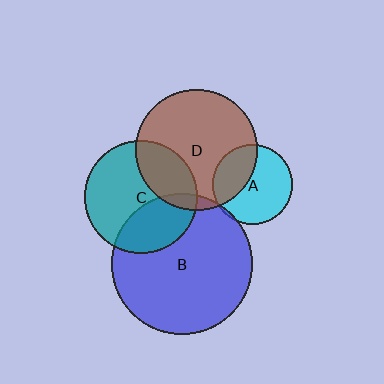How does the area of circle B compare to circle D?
Approximately 1.3 times.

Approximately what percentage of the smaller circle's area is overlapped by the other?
Approximately 35%.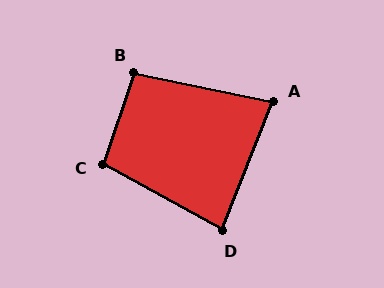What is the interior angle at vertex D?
Approximately 83 degrees (acute).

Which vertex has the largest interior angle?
C, at approximately 100 degrees.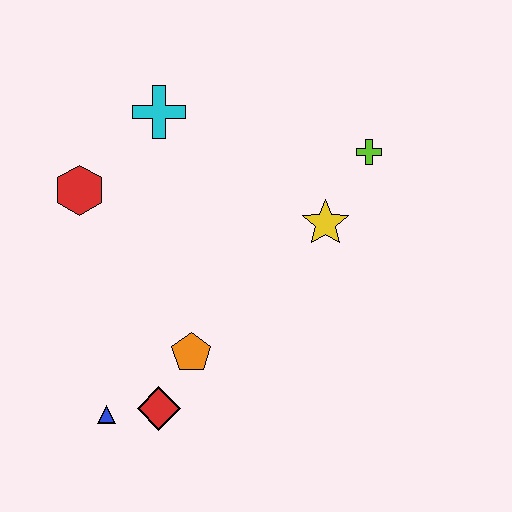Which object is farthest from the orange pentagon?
The lime cross is farthest from the orange pentagon.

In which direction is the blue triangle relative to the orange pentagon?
The blue triangle is to the left of the orange pentagon.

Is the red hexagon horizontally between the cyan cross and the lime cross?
No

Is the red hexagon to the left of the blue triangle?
Yes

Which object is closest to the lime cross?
The yellow star is closest to the lime cross.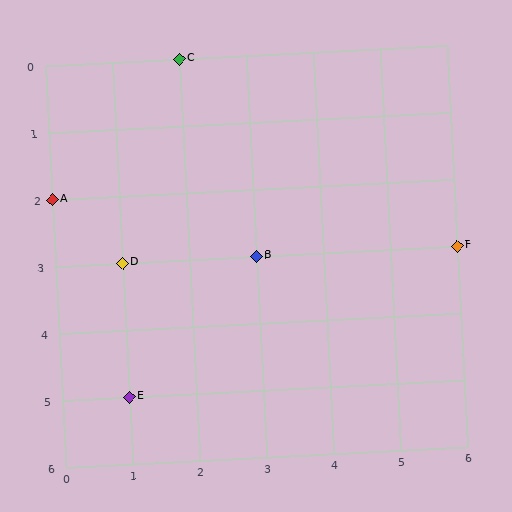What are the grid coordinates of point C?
Point C is at grid coordinates (2, 0).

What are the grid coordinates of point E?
Point E is at grid coordinates (1, 5).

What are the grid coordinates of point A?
Point A is at grid coordinates (0, 2).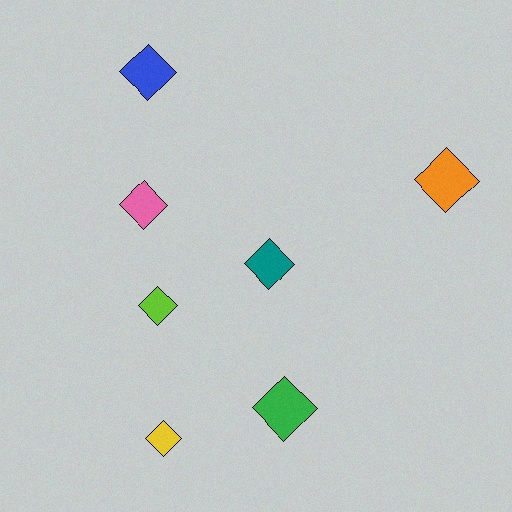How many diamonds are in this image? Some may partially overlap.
There are 7 diamonds.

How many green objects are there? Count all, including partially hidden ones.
There is 1 green object.